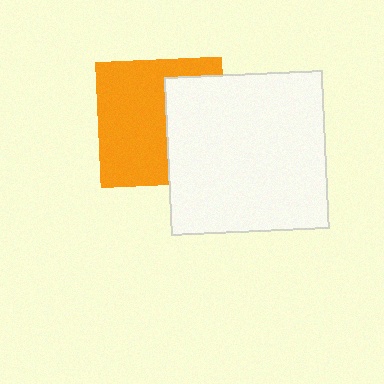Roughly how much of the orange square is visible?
About half of it is visible (roughly 61%).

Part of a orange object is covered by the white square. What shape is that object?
It is a square.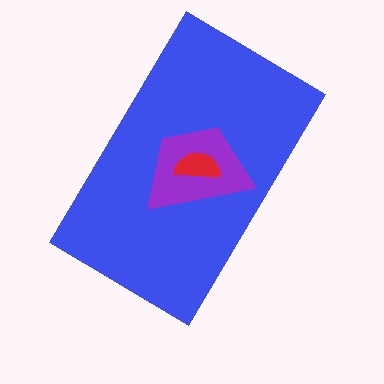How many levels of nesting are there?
3.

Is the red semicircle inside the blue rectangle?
Yes.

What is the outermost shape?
The blue rectangle.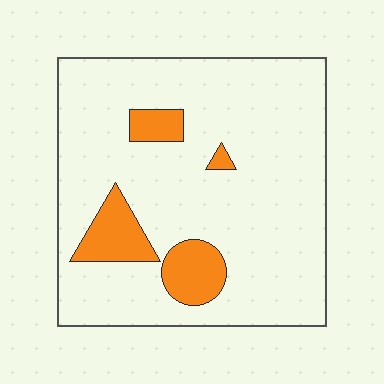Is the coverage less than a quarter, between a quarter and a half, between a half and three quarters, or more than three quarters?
Less than a quarter.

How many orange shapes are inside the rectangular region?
4.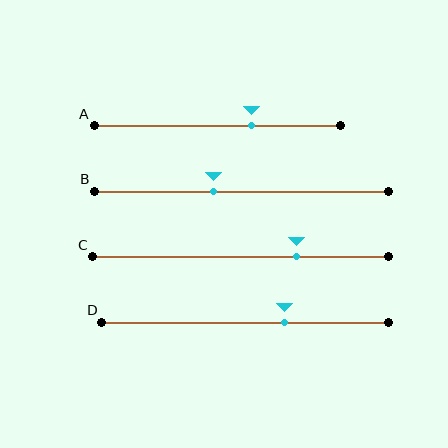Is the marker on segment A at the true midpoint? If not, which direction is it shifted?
No, the marker on segment A is shifted to the right by about 14% of the segment length.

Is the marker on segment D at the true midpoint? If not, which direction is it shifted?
No, the marker on segment D is shifted to the right by about 14% of the segment length.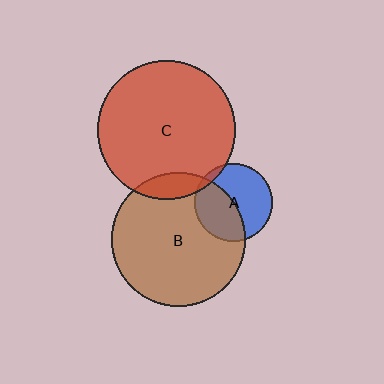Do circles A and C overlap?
Yes.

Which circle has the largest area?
Circle C (red).